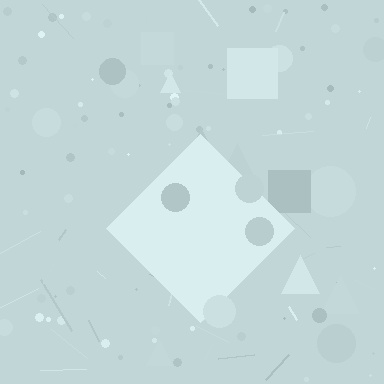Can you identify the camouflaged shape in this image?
The camouflaged shape is a diamond.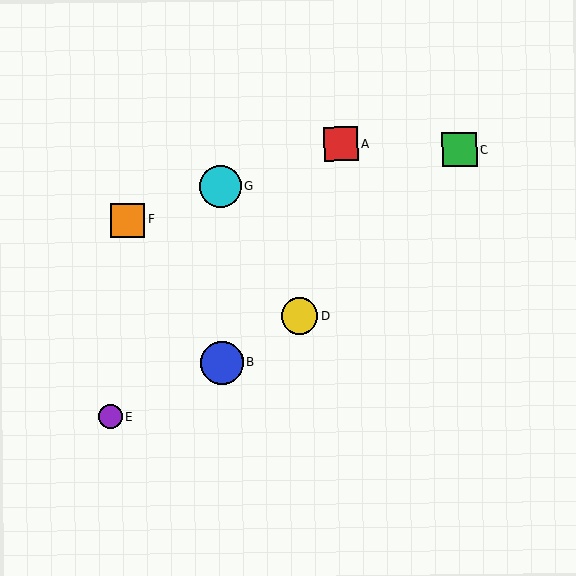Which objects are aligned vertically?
Objects B, G are aligned vertically.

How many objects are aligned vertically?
2 objects (B, G) are aligned vertically.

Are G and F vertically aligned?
No, G is at x≈220 and F is at x≈128.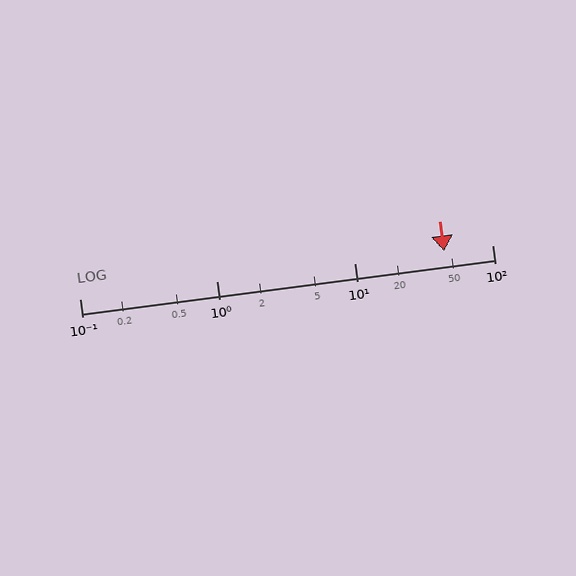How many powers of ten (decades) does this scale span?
The scale spans 3 decades, from 0.1 to 100.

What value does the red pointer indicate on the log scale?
The pointer indicates approximately 45.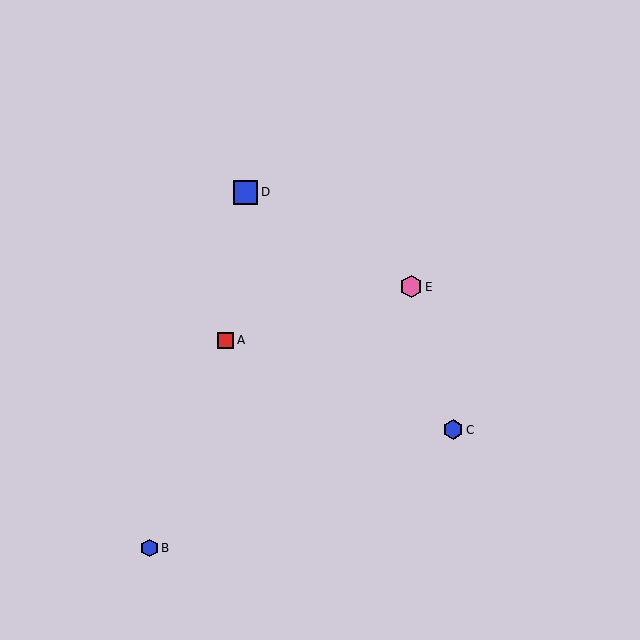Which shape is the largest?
The blue square (labeled D) is the largest.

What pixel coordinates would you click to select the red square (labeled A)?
Click at (226, 340) to select the red square A.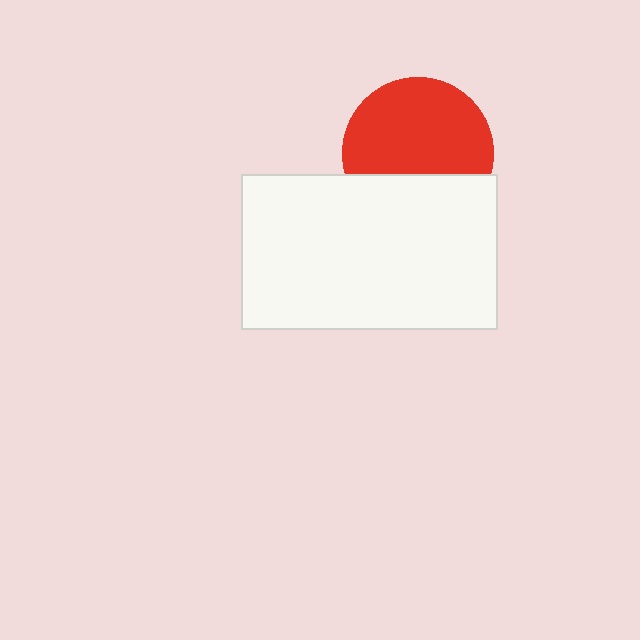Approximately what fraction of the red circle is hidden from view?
Roughly 34% of the red circle is hidden behind the white rectangle.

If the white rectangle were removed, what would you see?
You would see the complete red circle.